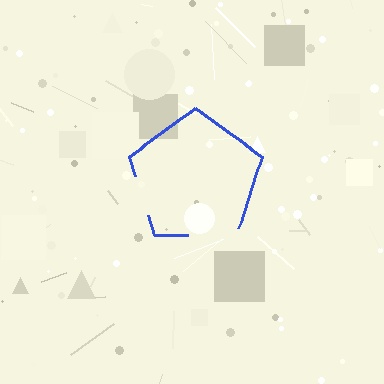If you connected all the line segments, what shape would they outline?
They would outline a pentagon.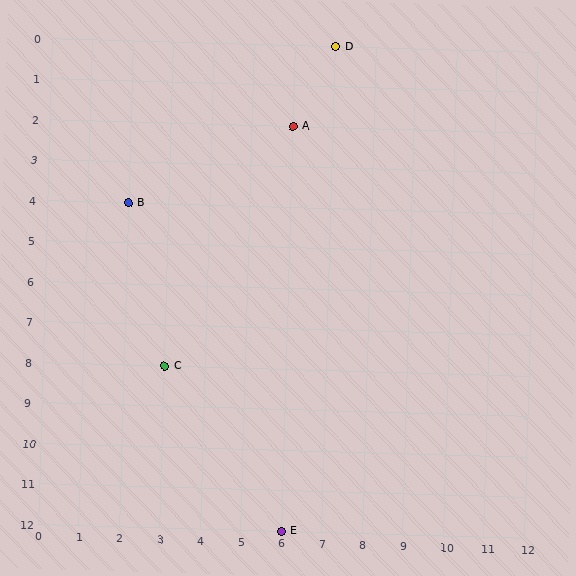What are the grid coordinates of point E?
Point E is at grid coordinates (6, 12).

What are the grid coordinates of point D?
Point D is at grid coordinates (7, 0).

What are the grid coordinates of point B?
Point B is at grid coordinates (2, 4).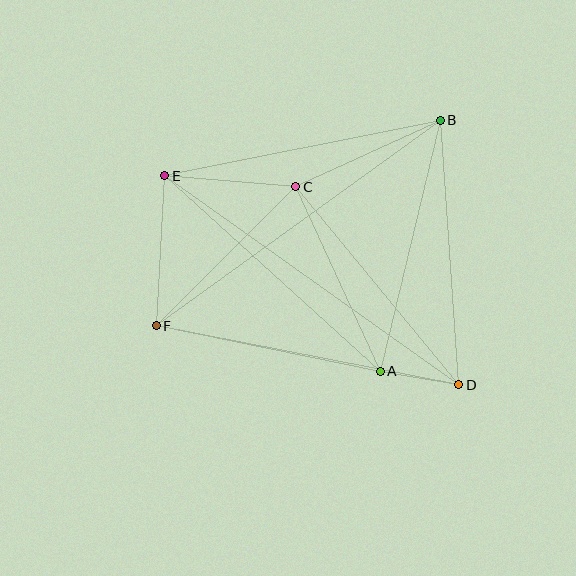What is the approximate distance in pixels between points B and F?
The distance between B and F is approximately 351 pixels.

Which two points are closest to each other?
Points A and D are closest to each other.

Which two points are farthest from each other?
Points D and E are farthest from each other.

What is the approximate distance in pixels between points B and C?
The distance between B and C is approximately 159 pixels.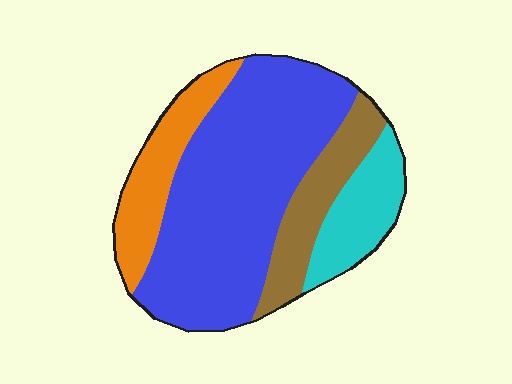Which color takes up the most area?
Blue, at roughly 55%.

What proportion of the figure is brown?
Brown covers roughly 15% of the figure.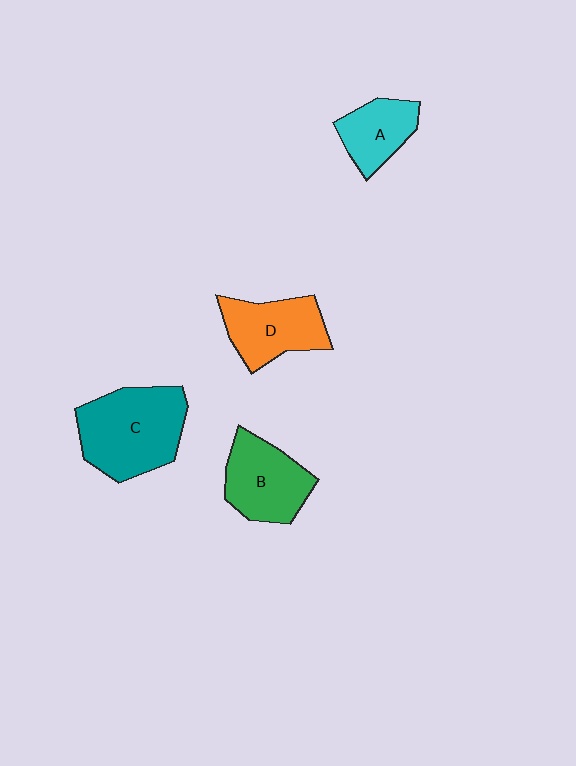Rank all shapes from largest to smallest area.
From largest to smallest: C (teal), B (green), D (orange), A (cyan).